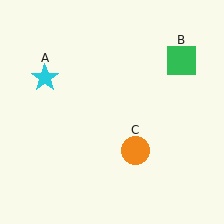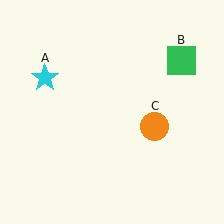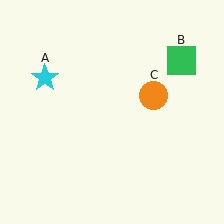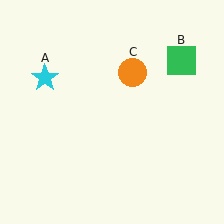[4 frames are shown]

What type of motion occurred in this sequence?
The orange circle (object C) rotated counterclockwise around the center of the scene.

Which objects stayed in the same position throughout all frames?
Cyan star (object A) and green square (object B) remained stationary.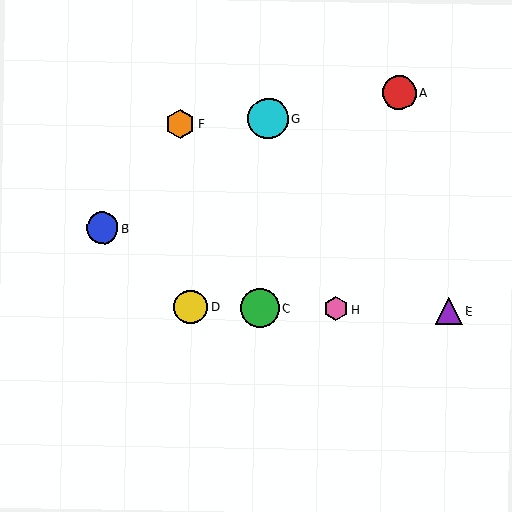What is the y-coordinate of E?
Object E is at y≈311.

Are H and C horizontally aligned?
Yes, both are at y≈309.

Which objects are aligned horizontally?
Objects C, D, E, H are aligned horizontally.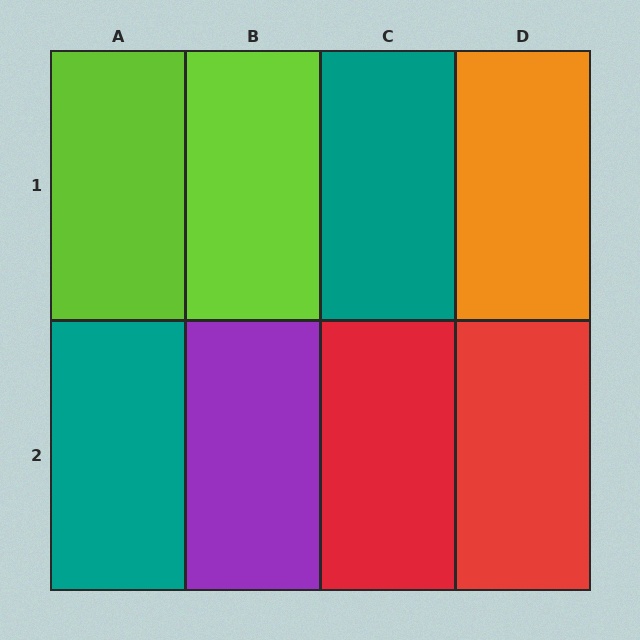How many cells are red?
2 cells are red.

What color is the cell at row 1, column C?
Teal.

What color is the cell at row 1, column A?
Lime.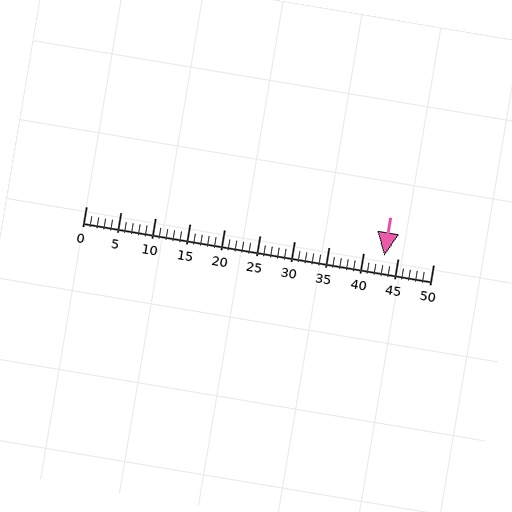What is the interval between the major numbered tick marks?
The major tick marks are spaced 5 units apart.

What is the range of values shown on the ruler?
The ruler shows values from 0 to 50.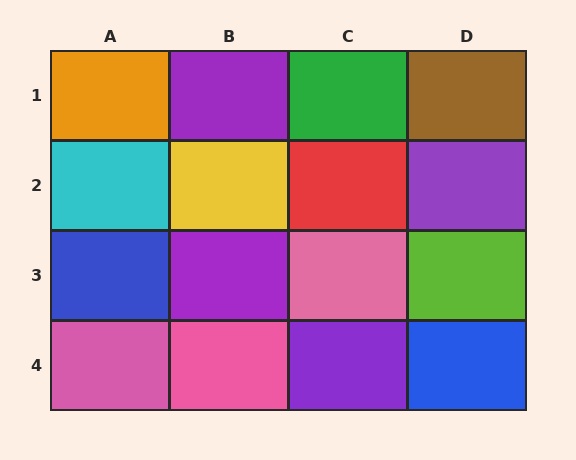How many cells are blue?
2 cells are blue.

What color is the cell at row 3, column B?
Purple.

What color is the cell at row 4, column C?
Purple.